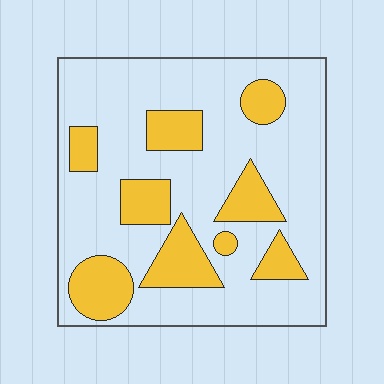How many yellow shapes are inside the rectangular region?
9.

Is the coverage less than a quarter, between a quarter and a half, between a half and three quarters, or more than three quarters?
Between a quarter and a half.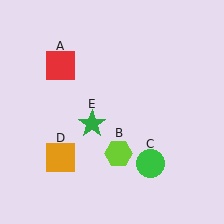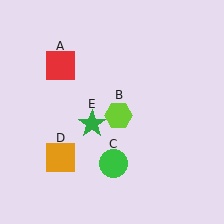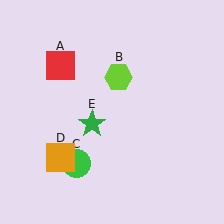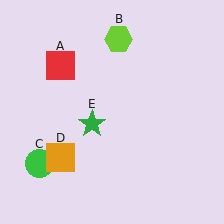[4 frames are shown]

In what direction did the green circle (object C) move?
The green circle (object C) moved left.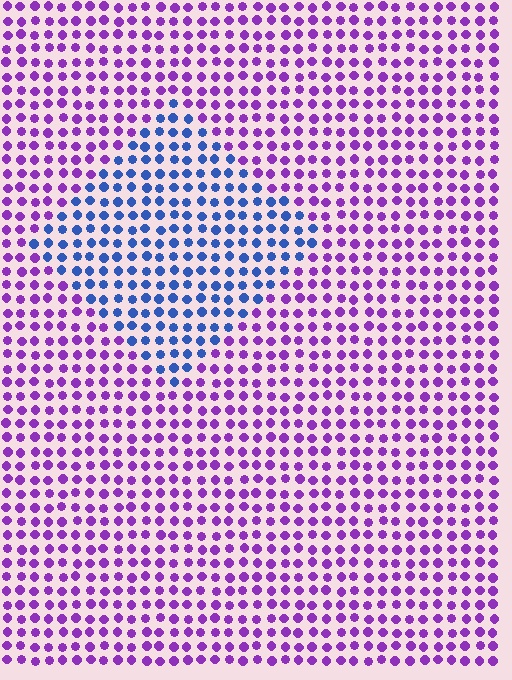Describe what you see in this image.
The image is filled with small purple elements in a uniform arrangement. A diamond-shaped region is visible where the elements are tinted to a slightly different hue, forming a subtle color boundary.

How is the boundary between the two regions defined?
The boundary is defined purely by a slight shift in hue (about 59 degrees). Spacing, size, and orientation are identical on both sides.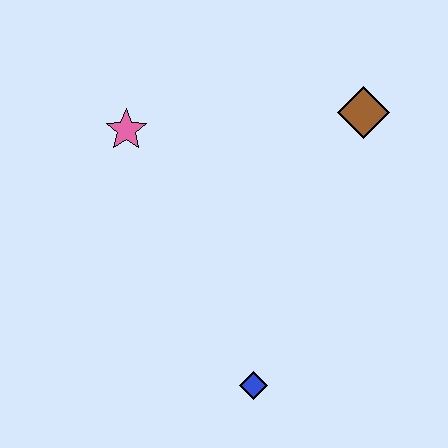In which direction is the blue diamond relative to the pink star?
The blue diamond is below the pink star.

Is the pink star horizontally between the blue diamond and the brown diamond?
No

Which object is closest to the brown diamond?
The pink star is closest to the brown diamond.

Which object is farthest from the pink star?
The blue diamond is farthest from the pink star.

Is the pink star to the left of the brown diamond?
Yes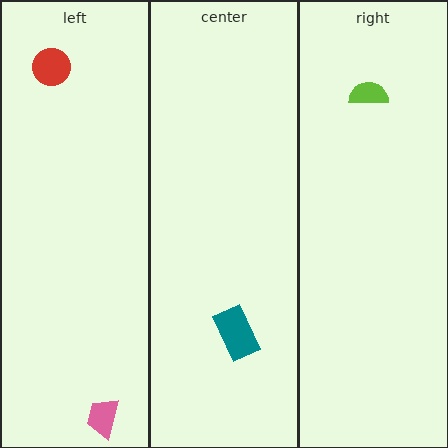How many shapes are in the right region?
1.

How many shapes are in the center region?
1.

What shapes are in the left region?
The red circle, the pink trapezoid.